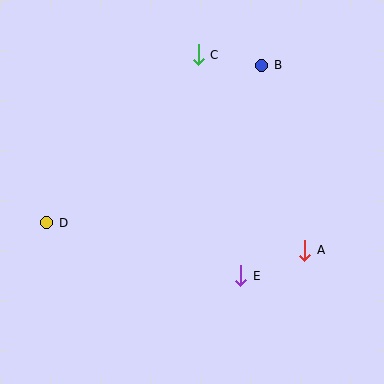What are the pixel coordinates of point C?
Point C is at (198, 55).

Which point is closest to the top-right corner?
Point B is closest to the top-right corner.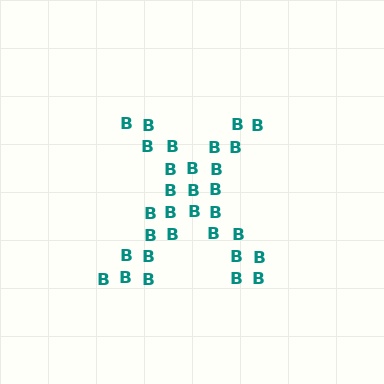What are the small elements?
The small elements are letter B's.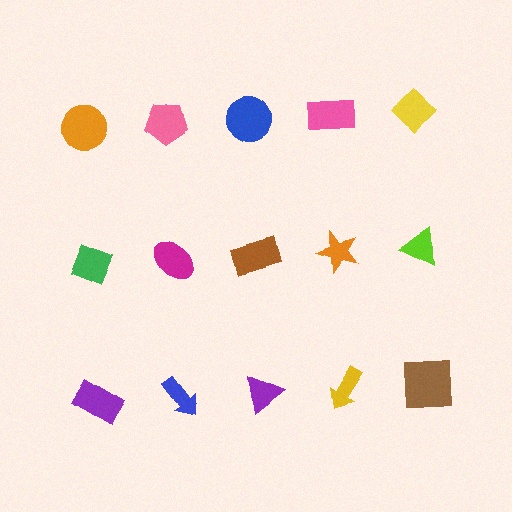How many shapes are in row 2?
5 shapes.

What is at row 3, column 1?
A purple rectangle.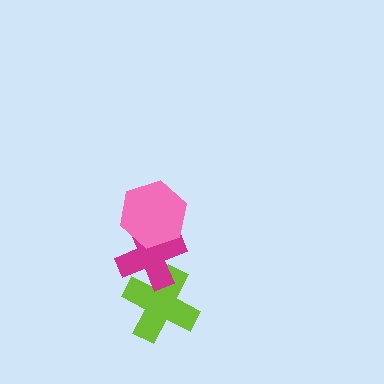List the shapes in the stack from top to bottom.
From top to bottom: the pink hexagon, the magenta cross, the lime cross.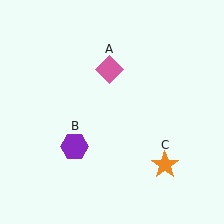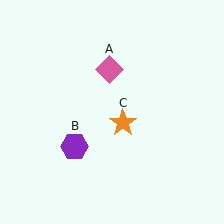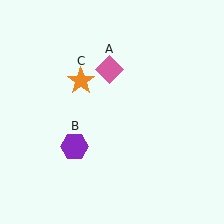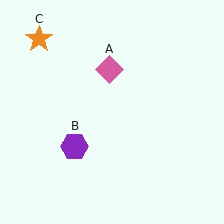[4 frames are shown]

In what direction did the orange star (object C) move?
The orange star (object C) moved up and to the left.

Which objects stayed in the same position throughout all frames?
Pink diamond (object A) and purple hexagon (object B) remained stationary.